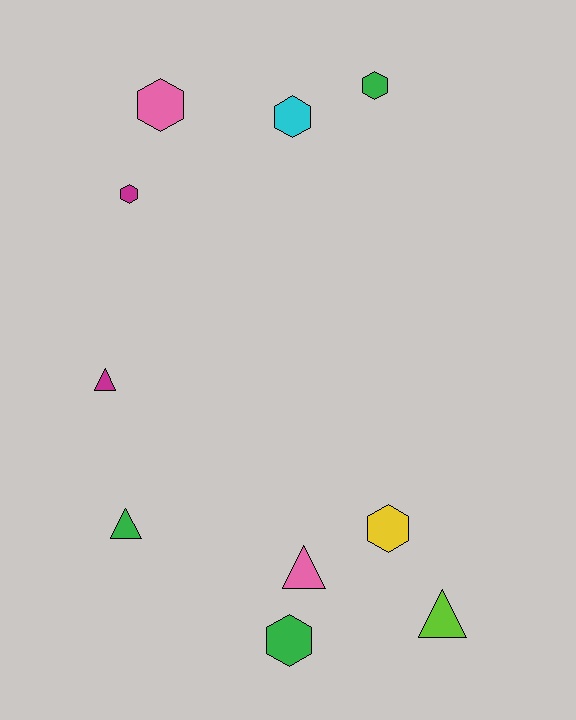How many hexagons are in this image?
There are 6 hexagons.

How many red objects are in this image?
There are no red objects.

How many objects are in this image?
There are 10 objects.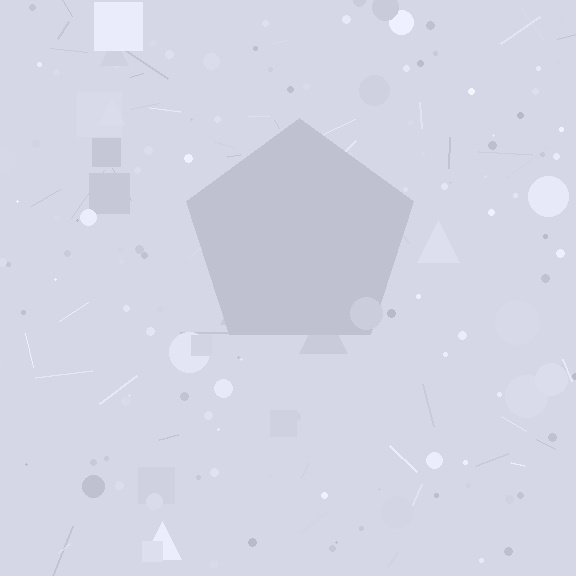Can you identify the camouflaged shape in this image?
The camouflaged shape is a pentagon.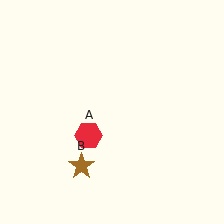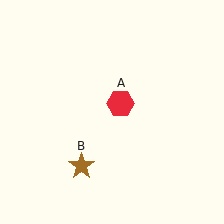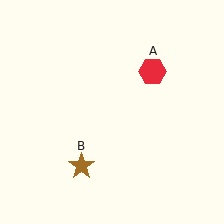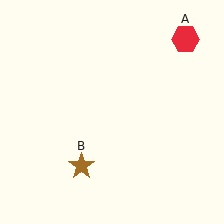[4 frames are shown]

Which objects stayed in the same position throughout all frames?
Brown star (object B) remained stationary.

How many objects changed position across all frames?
1 object changed position: red hexagon (object A).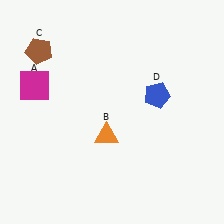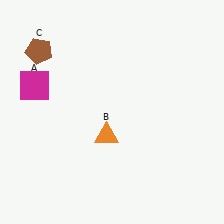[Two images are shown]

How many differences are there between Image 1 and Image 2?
There is 1 difference between the two images.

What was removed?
The blue pentagon (D) was removed in Image 2.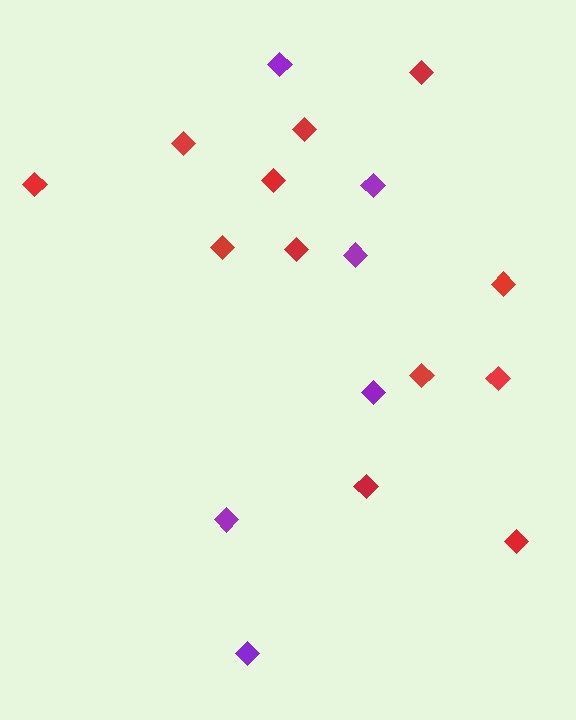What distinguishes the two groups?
There are 2 groups: one group of red diamonds (12) and one group of purple diamonds (6).